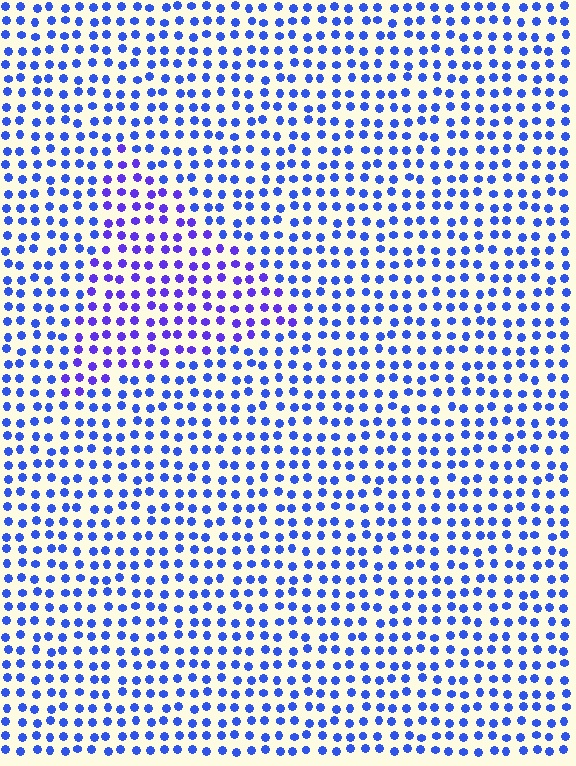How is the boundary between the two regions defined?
The boundary is defined purely by a slight shift in hue (about 28 degrees). Spacing, size, and orientation are identical on both sides.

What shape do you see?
I see a triangle.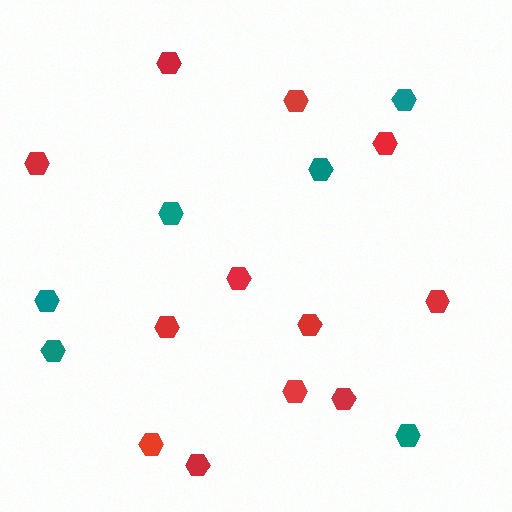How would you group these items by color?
There are 2 groups: one group of teal hexagons (6) and one group of red hexagons (12).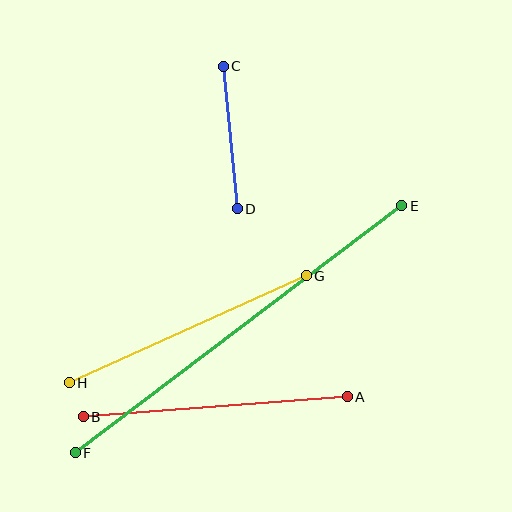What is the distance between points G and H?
The distance is approximately 260 pixels.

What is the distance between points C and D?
The distance is approximately 143 pixels.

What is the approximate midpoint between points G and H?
The midpoint is at approximately (188, 329) pixels.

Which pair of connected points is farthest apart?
Points E and F are farthest apart.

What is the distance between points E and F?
The distance is approximately 409 pixels.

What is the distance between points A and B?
The distance is approximately 265 pixels.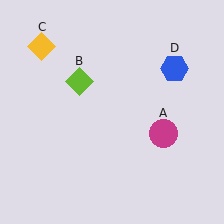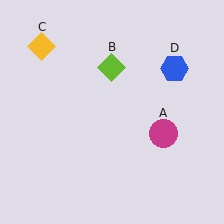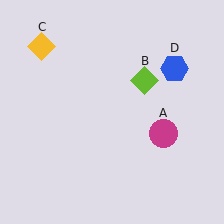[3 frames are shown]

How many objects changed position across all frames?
1 object changed position: lime diamond (object B).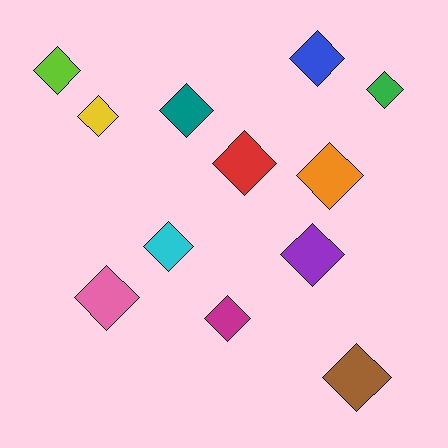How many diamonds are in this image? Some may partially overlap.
There are 12 diamonds.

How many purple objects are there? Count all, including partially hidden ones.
There is 1 purple object.